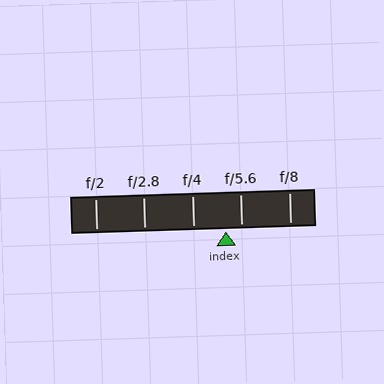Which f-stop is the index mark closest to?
The index mark is closest to f/5.6.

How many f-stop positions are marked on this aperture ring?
There are 5 f-stop positions marked.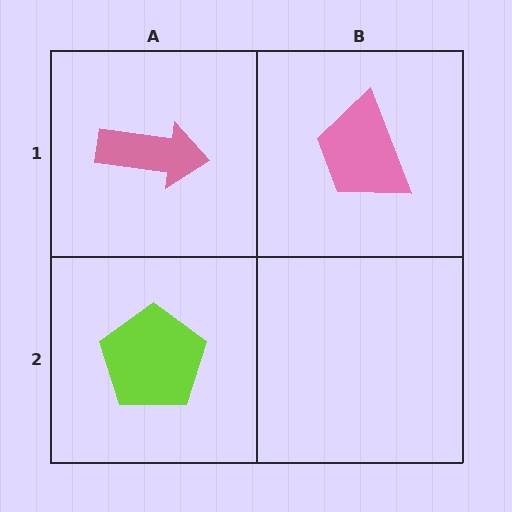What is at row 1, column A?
A pink arrow.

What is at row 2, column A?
A lime pentagon.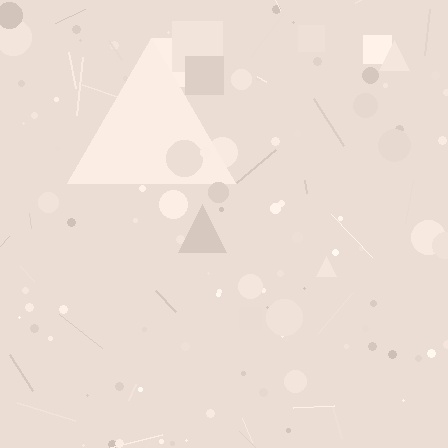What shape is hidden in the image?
A triangle is hidden in the image.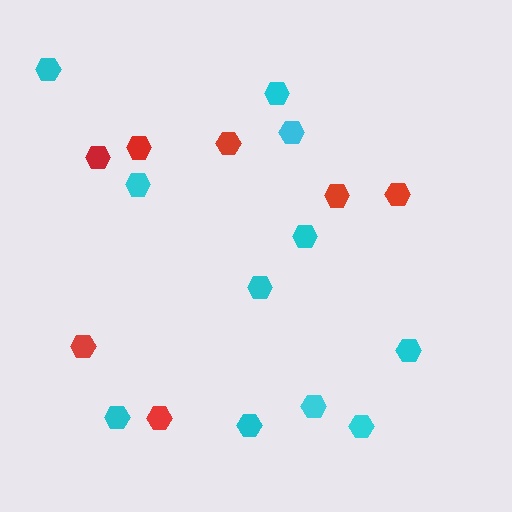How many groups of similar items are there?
There are 2 groups: one group of red hexagons (7) and one group of cyan hexagons (11).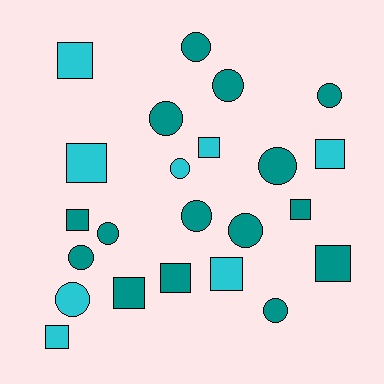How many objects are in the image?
There are 23 objects.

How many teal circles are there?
There are 10 teal circles.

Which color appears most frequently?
Teal, with 15 objects.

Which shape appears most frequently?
Circle, with 12 objects.